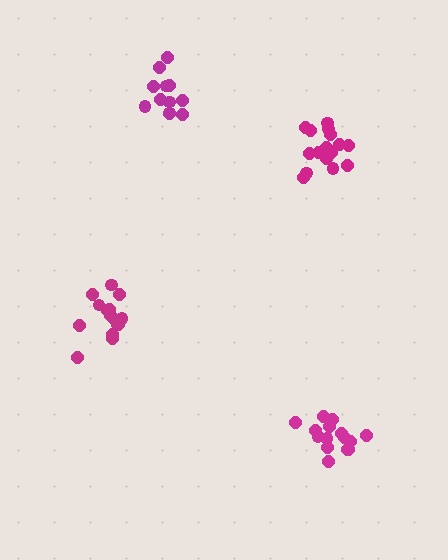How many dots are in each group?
Group 1: 15 dots, Group 2: 12 dots, Group 3: 17 dots, Group 4: 15 dots (59 total).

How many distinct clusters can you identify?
There are 4 distinct clusters.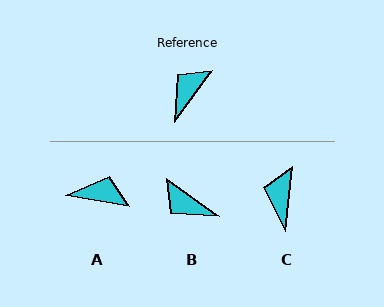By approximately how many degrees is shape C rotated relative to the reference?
Approximately 29 degrees counter-clockwise.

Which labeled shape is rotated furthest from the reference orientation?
B, about 90 degrees away.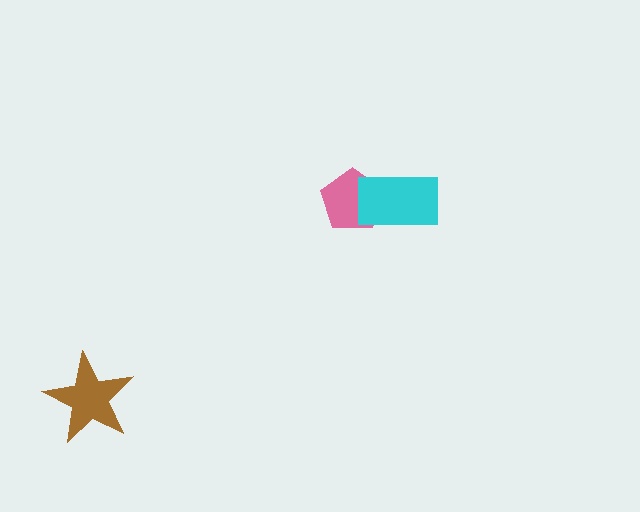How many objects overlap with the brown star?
0 objects overlap with the brown star.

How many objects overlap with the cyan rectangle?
1 object overlaps with the cyan rectangle.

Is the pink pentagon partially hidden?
Yes, it is partially covered by another shape.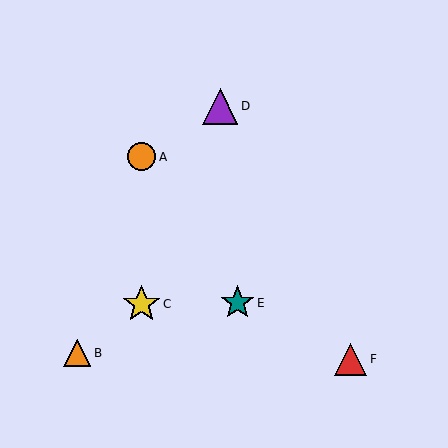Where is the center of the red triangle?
The center of the red triangle is at (351, 359).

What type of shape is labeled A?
Shape A is an orange circle.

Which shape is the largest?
The yellow star (labeled C) is the largest.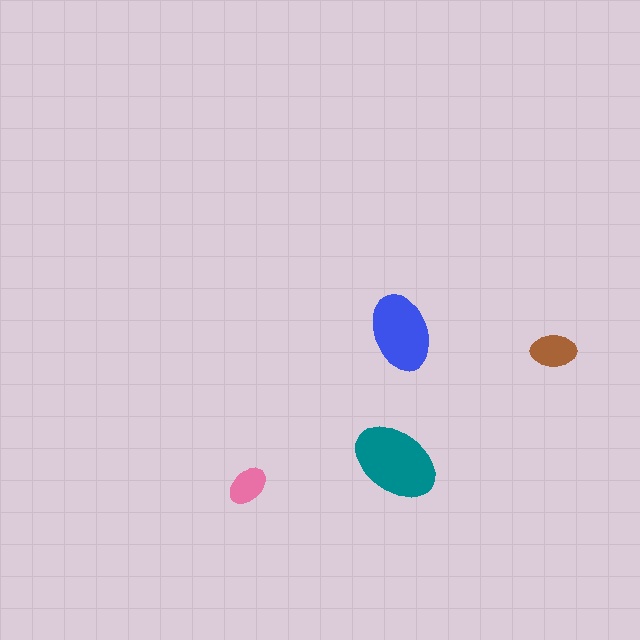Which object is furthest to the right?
The brown ellipse is rightmost.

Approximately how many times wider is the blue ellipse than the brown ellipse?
About 1.5 times wider.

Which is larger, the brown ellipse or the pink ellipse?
The brown one.